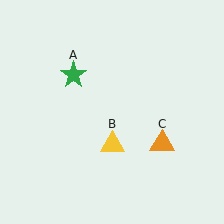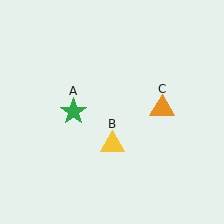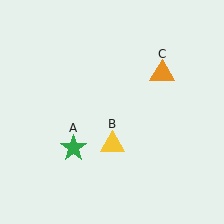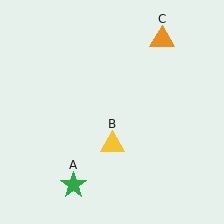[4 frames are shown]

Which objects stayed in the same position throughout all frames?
Yellow triangle (object B) remained stationary.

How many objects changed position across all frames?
2 objects changed position: green star (object A), orange triangle (object C).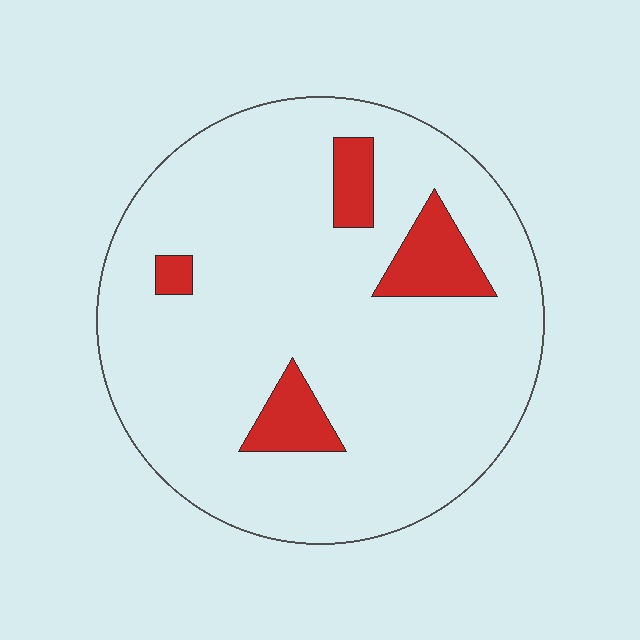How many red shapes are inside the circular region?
4.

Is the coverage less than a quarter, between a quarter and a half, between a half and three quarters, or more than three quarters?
Less than a quarter.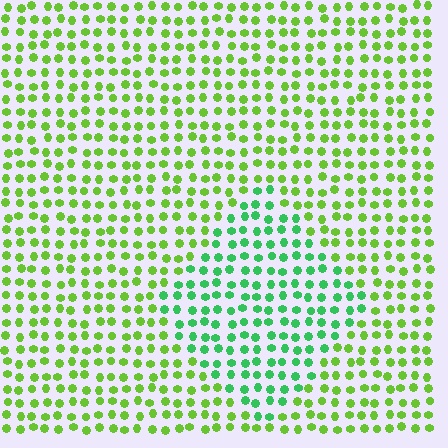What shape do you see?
I see a diamond.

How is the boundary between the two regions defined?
The boundary is defined purely by a slight shift in hue (about 39 degrees). Spacing, size, and orientation are identical on both sides.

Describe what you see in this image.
The image is filled with small lime elements in a uniform arrangement. A diamond-shaped region is visible where the elements are tinted to a slightly different hue, forming a subtle color boundary.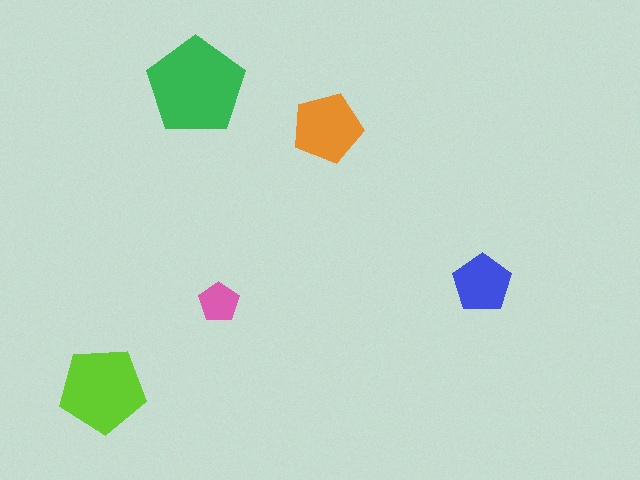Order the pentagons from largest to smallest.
the green one, the lime one, the orange one, the blue one, the pink one.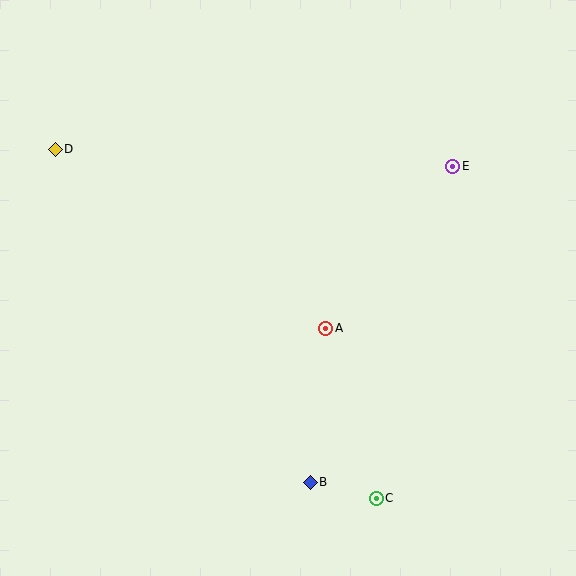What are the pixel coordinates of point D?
Point D is at (55, 149).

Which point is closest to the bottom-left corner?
Point B is closest to the bottom-left corner.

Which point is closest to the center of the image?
Point A at (326, 328) is closest to the center.